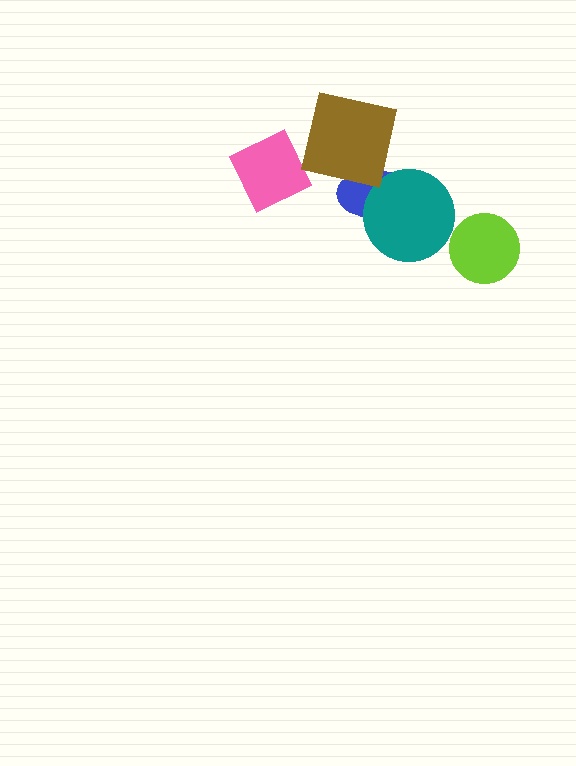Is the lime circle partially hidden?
No, no other shape covers it.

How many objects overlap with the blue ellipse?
2 objects overlap with the blue ellipse.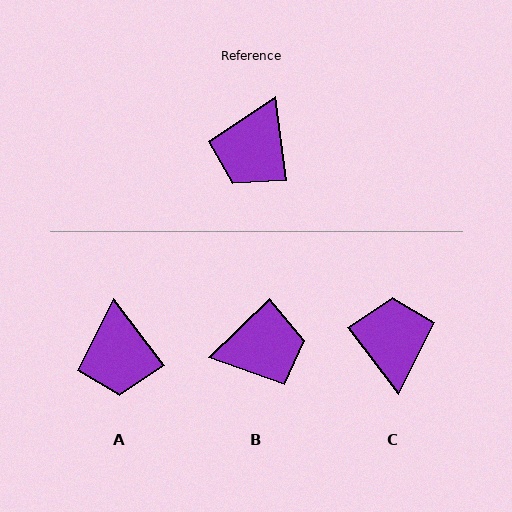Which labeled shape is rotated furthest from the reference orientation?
C, about 150 degrees away.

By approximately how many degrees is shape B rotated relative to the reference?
Approximately 127 degrees counter-clockwise.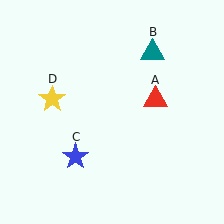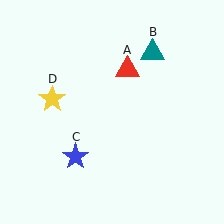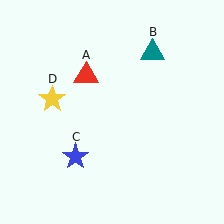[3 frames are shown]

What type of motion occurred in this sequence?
The red triangle (object A) rotated counterclockwise around the center of the scene.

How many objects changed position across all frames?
1 object changed position: red triangle (object A).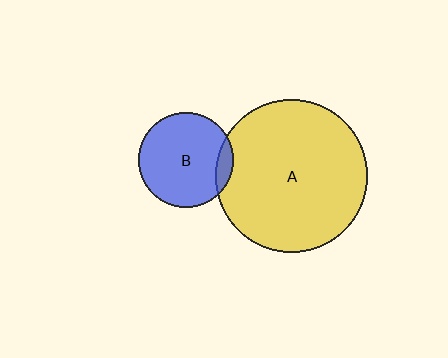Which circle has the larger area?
Circle A (yellow).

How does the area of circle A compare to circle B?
Approximately 2.6 times.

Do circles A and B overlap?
Yes.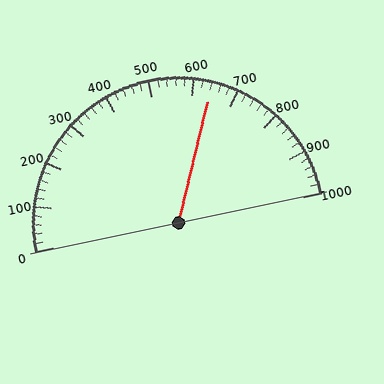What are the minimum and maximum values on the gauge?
The gauge ranges from 0 to 1000.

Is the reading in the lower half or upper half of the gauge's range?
The reading is in the upper half of the range (0 to 1000).